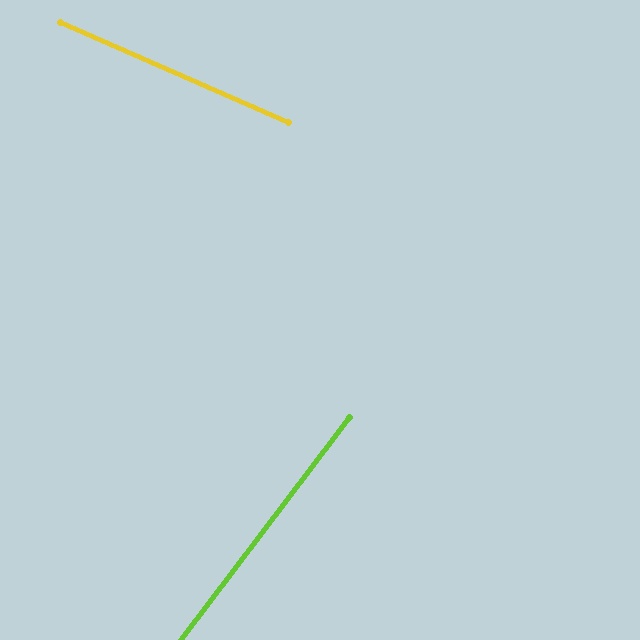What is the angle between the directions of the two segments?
Approximately 77 degrees.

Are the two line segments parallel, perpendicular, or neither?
Neither parallel nor perpendicular — they differ by about 77°.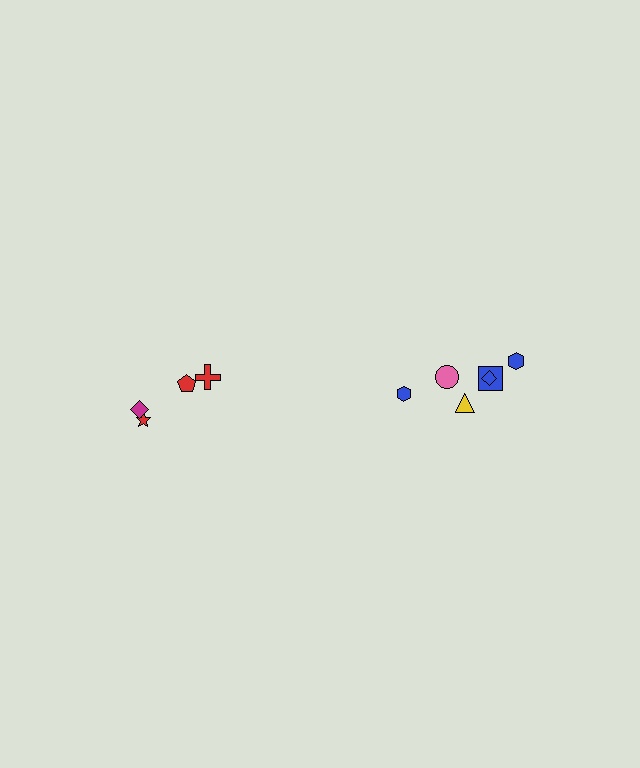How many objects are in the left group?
There are 4 objects.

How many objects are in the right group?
There are 6 objects.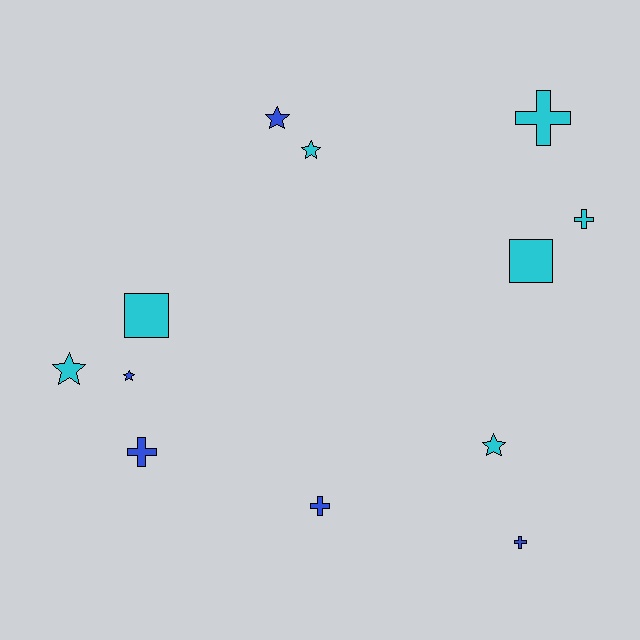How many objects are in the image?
There are 12 objects.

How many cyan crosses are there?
There are 2 cyan crosses.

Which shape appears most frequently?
Star, with 5 objects.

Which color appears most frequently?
Cyan, with 7 objects.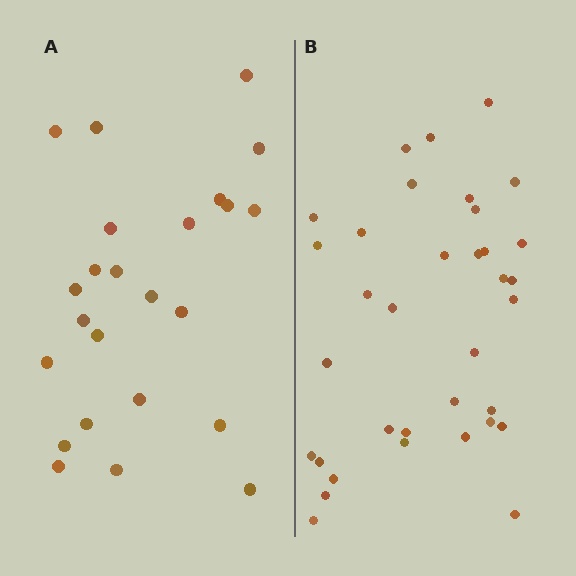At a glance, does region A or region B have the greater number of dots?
Region B (the right region) has more dots.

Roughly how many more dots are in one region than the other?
Region B has roughly 12 or so more dots than region A.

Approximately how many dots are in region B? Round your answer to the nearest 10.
About 40 dots. (The exact count is 35, which rounds to 40.)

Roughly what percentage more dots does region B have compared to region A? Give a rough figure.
About 45% more.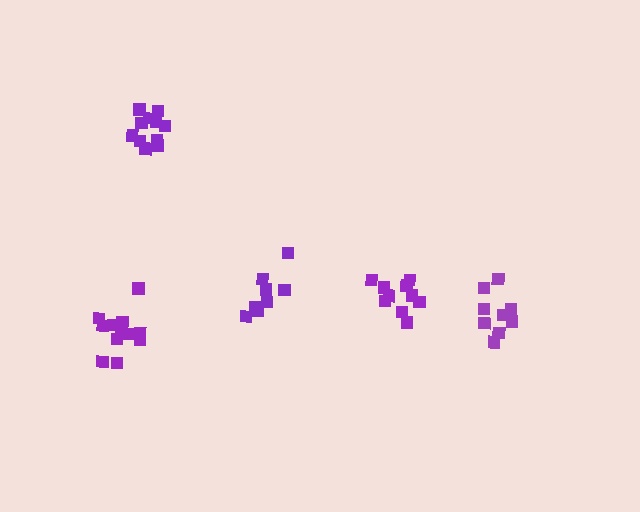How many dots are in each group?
Group 1: 10 dots, Group 2: 11 dots, Group 3: 9 dots, Group 4: 8 dots, Group 5: 12 dots (50 total).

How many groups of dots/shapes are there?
There are 5 groups.